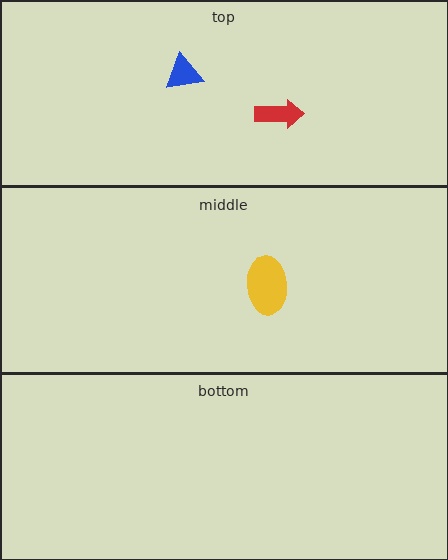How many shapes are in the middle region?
1.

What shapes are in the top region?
The red arrow, the blue triangle.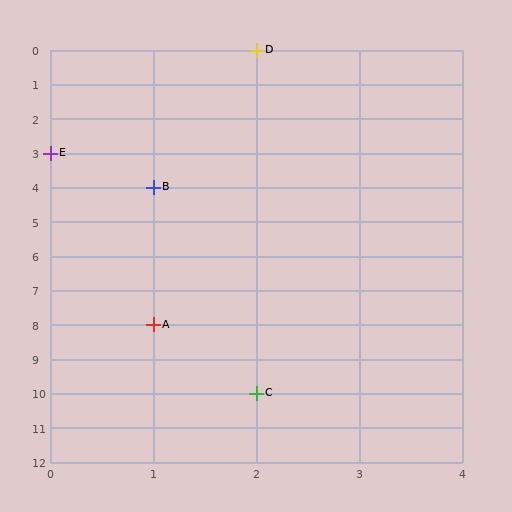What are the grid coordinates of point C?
Point C is at grid coordinates (2, 10).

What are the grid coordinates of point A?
Point A is at grid coordinates (1, 8).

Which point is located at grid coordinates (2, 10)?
Point C is at (2, 10).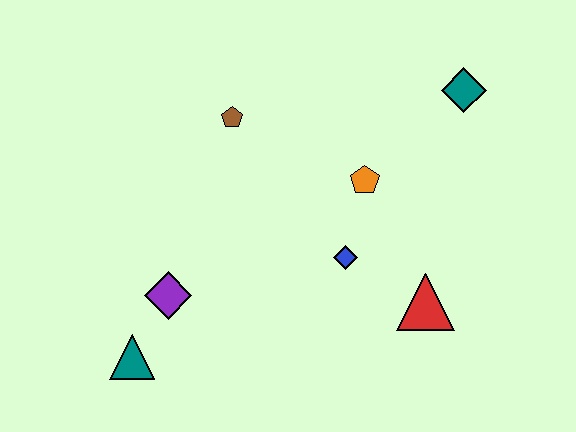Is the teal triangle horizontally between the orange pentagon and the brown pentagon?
No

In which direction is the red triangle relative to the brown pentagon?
The red triangle is to the right of the brown pentagon.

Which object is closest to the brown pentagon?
The orange pentagon is closest to the brown pentagon.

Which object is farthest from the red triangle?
The teal triangle is farthest from the red triangle.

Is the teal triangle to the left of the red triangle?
Yes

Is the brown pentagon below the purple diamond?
No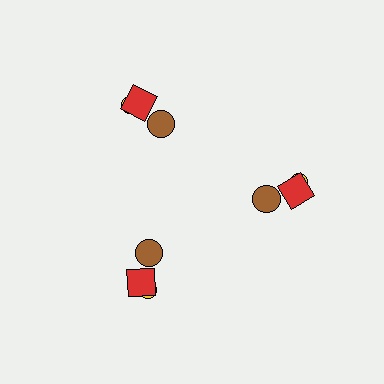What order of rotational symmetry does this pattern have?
This pattern has 3-fold rotational symmetry.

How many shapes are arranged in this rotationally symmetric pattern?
There are 9 shapes, arranged in 3 groups of 3.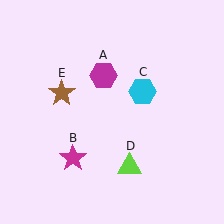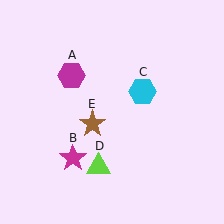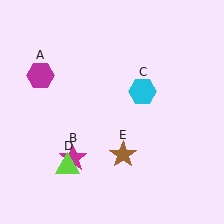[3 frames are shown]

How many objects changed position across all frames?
3 objects changed position: magenta hexagon (object A), lime triangle (object D), brown star (object E).